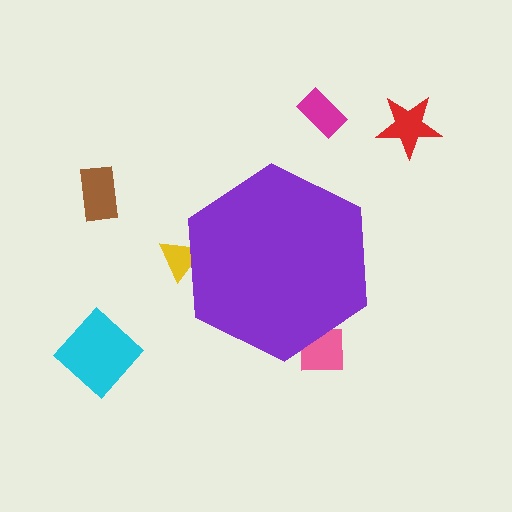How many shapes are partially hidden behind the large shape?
2 shapes are partially hidden.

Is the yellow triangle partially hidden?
Yes, the yellow triangle is partially hidden behind the purple hexagon.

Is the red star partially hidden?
No, the red star is fully visible.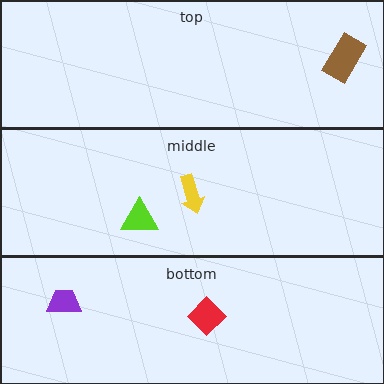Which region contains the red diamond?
The bottom region.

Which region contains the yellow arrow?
The middle region.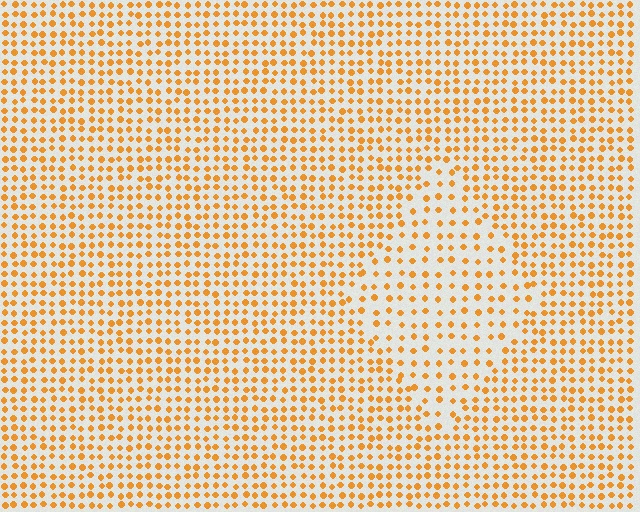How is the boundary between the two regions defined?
The boundary is defined by a change in element density (approximately 1.7x ratio). All elements are the same color, size, and shape.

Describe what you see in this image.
The image contains small orange elements arranged at two different densities. A diamond-shaped region is visible where the elements are less densely packed than the surrounding area.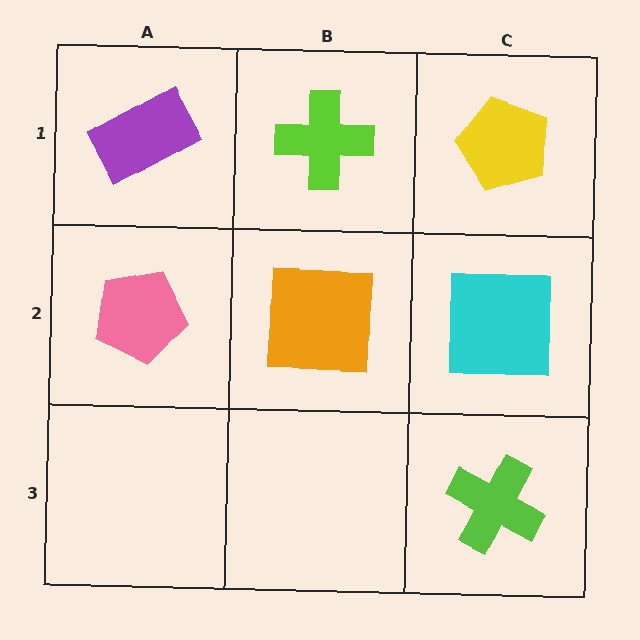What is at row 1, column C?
A yellow pentagon.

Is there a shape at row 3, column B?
No, that cell is empty.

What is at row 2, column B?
An orange square.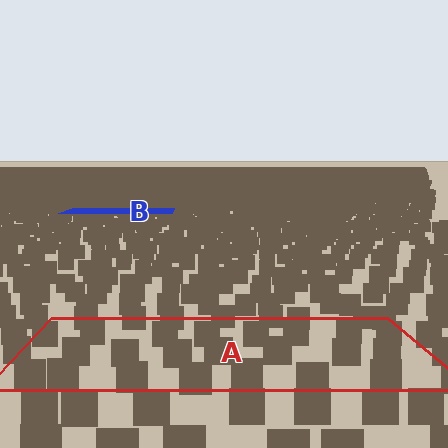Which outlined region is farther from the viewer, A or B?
Region B is farther from the viewer — the texture elements inside it appear smaller and more densely packed.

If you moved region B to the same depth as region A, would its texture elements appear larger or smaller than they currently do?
They would appear larger. At a closer depth, the same texture elements are projected at a bigger on-screen size.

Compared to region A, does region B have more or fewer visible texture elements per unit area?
Region B has more texture elements per unit area — they are packed more densely because it is farther away.